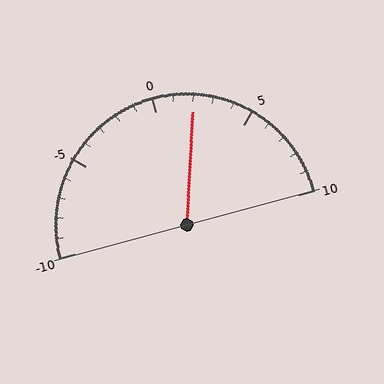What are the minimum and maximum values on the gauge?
The gauge ranges from -10 to 10.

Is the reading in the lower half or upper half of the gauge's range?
The reading is in the upper half of the range (-10 to 10).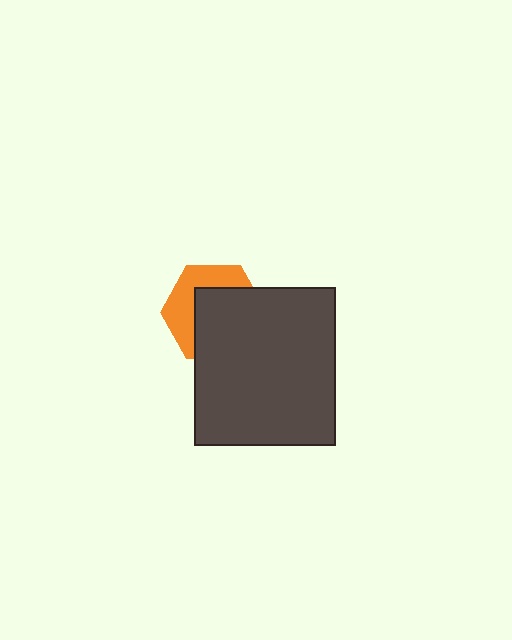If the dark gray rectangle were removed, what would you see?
You would see the complete orange hexagon.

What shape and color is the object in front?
The object in front is a dark gray rectangle.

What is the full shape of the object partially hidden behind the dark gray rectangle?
The partially hidden object is an orange hexagon.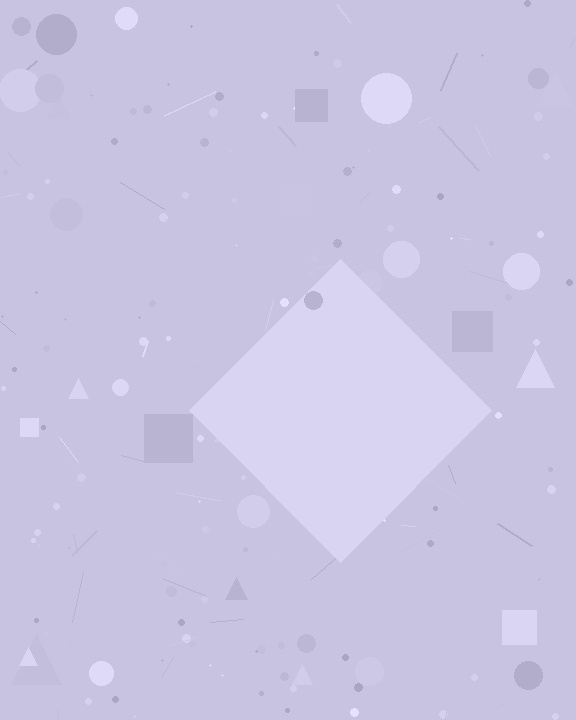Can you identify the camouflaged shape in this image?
The camouflaged shape is a diamond.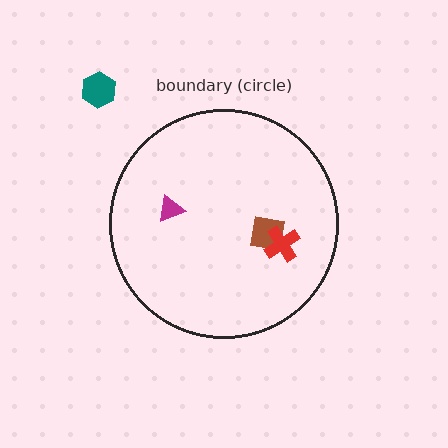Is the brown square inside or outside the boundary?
Inside.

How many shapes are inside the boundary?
3 inside, 1 outside.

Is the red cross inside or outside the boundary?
Inside.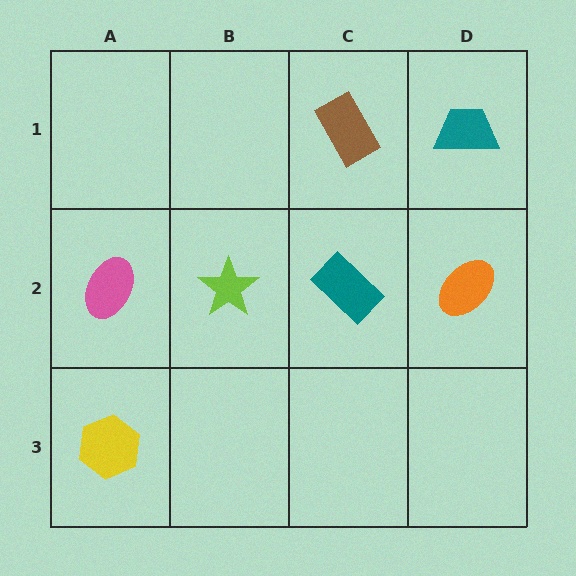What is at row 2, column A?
A pink ellipse.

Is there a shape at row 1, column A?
No, that cell is empty.